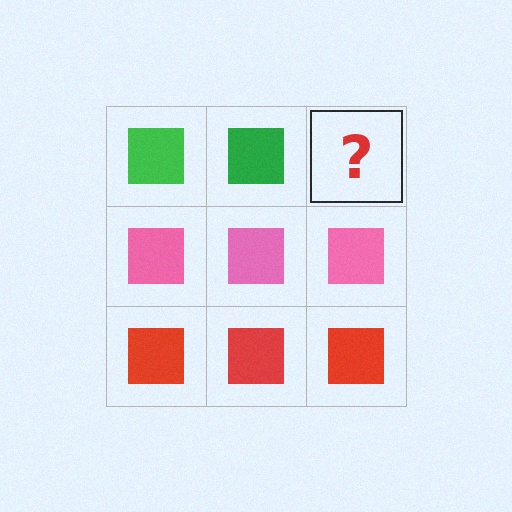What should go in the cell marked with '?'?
The missing cell should contain a green square.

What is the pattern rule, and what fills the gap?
The rule is that each row has a consistent color. The gap should be filled with a green square.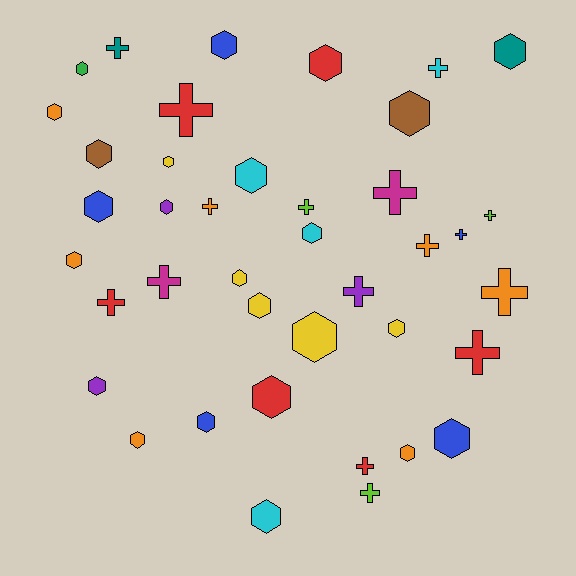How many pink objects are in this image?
There are no pink objects.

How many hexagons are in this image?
There are 24 hexagons.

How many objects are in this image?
There are 40 objects.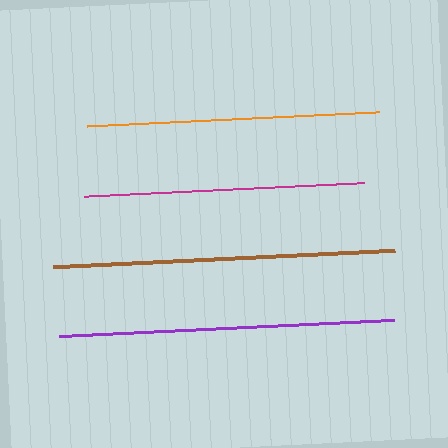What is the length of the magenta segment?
The magenta segment is approximately 281 pixels long.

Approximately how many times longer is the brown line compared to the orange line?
The brown line is approximately 1.2 times the length of the orange line.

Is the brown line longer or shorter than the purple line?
The brown line is longer than the purple line.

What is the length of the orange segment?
The orange segment is approximately 292 pixels long.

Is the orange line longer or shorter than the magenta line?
The orange line is longer than the magenta line.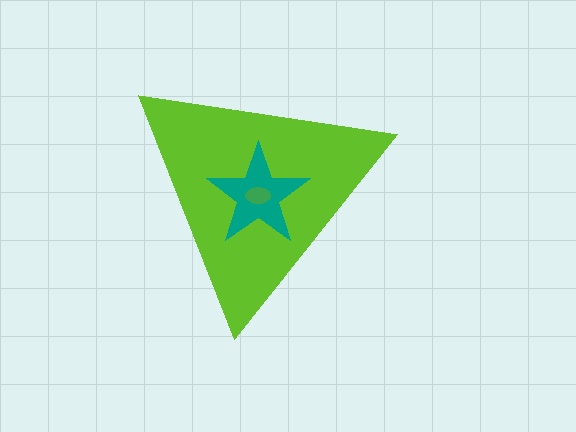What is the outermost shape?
The lime triangle.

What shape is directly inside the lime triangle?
The teal star.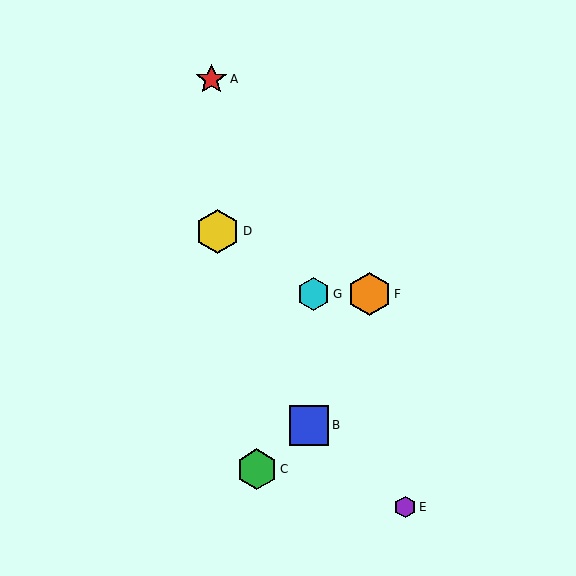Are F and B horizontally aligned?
No, F is at y≈294 and B is at y≈425.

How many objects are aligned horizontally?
2 objects (F, G) are aligned horizontally.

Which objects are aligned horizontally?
Objects F, G are aligned horizontally.